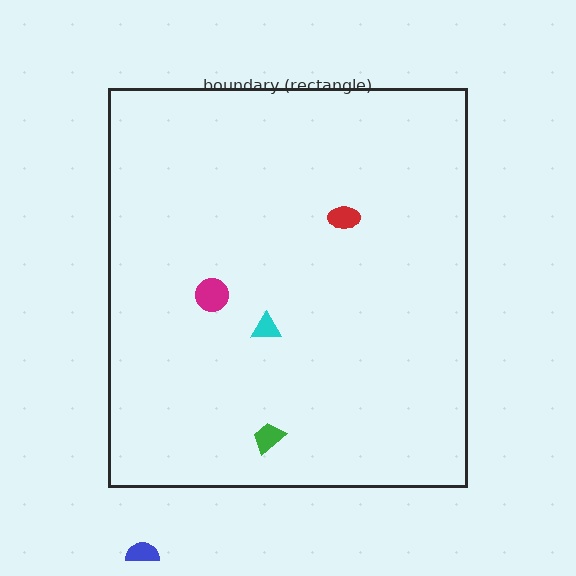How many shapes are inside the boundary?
4 inside, 1 outside.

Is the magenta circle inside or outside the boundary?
Inside.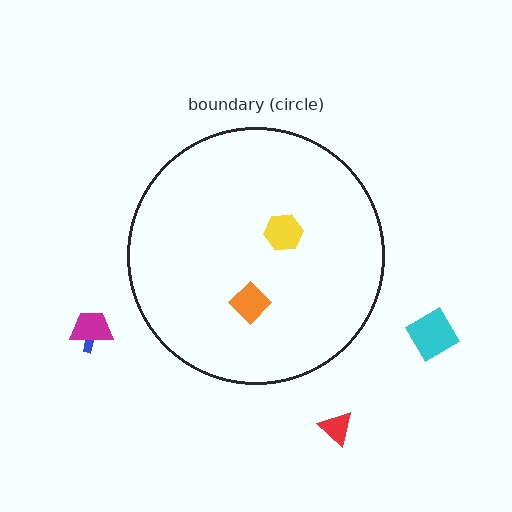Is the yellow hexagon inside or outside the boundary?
Inside.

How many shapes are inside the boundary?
2 inside, 4 outside.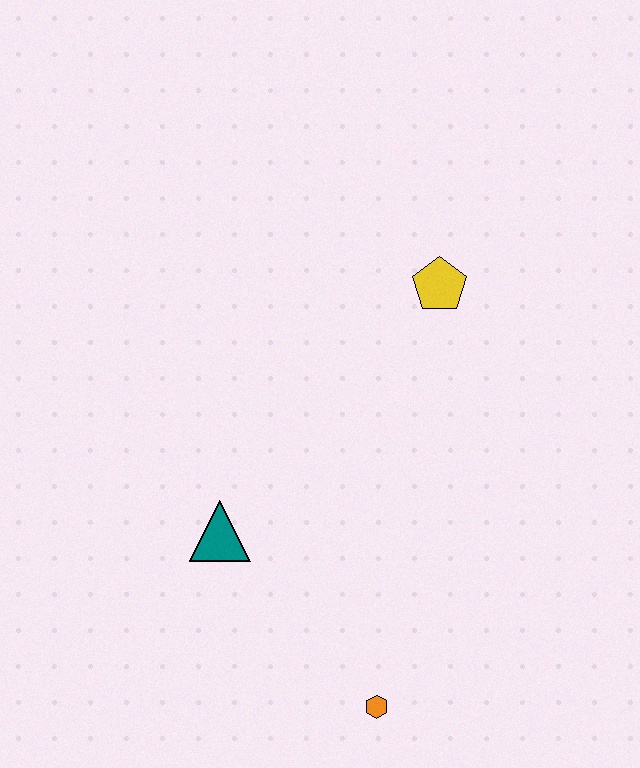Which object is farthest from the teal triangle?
The yellow pentagon is farthest from the teal triangle.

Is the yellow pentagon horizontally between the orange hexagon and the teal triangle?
No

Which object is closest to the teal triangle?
The orange hexagon is closest to the teal triangle.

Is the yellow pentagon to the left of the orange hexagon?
No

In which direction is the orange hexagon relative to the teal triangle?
The orange hexagon is below the teal triangle.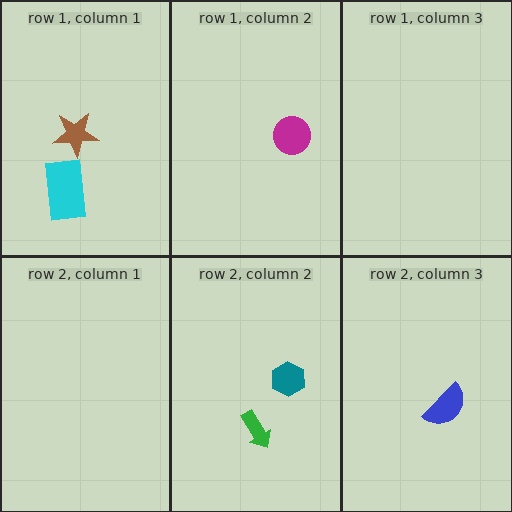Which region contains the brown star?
The row 1, column 1 region.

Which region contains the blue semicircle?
The row 2, column 3 region.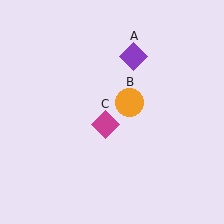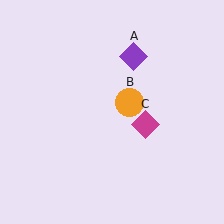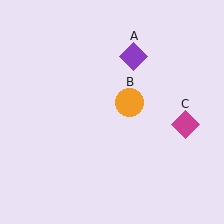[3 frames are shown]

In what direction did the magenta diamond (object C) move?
The magenta diamond (object C) moved right.